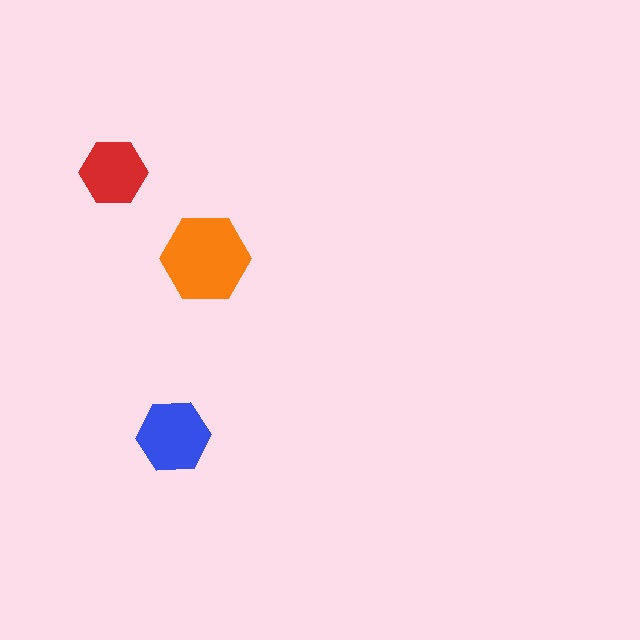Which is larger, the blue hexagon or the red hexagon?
The blue one.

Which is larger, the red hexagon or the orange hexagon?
The orange one.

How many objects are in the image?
There are 3 objects in the image.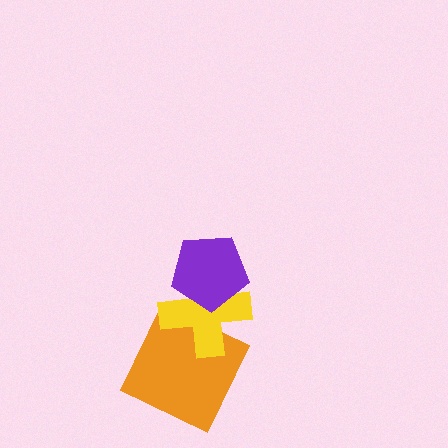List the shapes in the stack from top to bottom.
From top to bottom: the purple pentagon, the yellow cross, the orange square.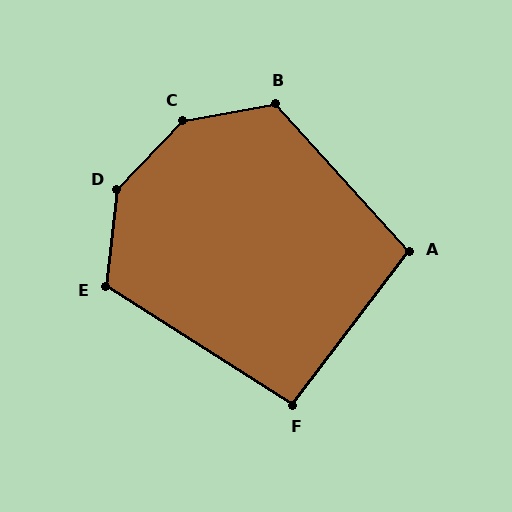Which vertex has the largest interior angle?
C, at approximately 144 degrees.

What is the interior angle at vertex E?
Approximately 115 degrees (obtuse).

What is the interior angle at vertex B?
Approximately 122 degrees (obtuse).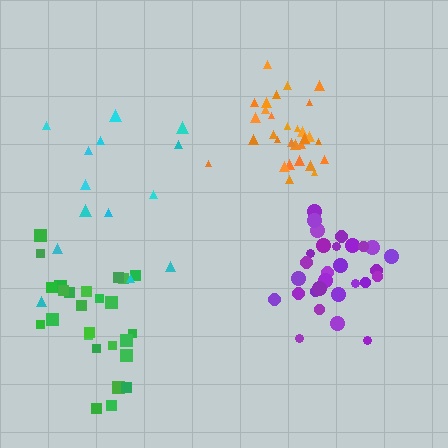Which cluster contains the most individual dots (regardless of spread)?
Orange (32).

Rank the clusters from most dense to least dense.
orange, purple, green, cyan.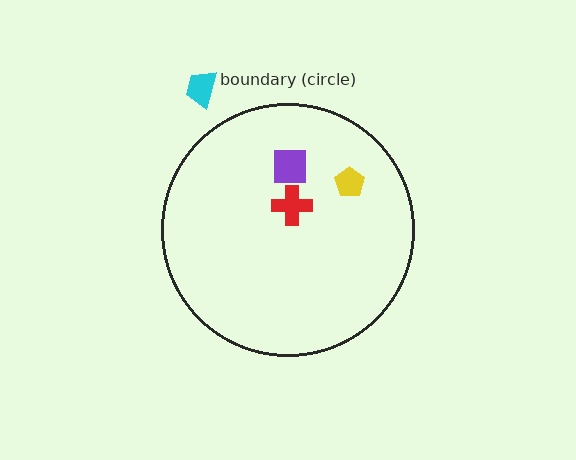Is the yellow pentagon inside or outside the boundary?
Inside.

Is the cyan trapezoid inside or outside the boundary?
Outside.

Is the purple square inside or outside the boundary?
Inside.